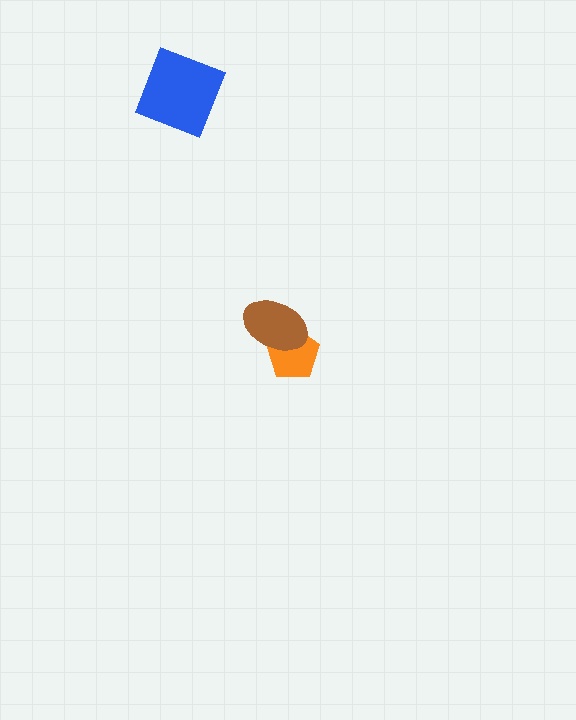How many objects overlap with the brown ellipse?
1 object overlaps with the brown ellipse.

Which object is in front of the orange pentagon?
The brown ellipse is in front of the orange pentagon.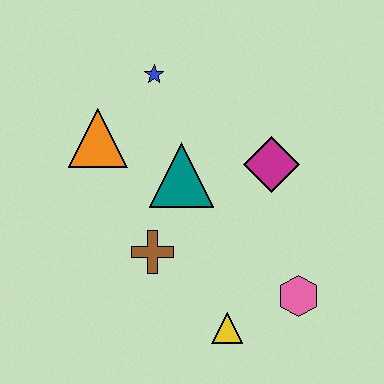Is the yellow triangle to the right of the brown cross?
Yes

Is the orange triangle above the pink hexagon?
Yes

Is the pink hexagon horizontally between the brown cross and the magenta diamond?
No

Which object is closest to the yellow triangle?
The pink hexagon is closest to the yellow triangle.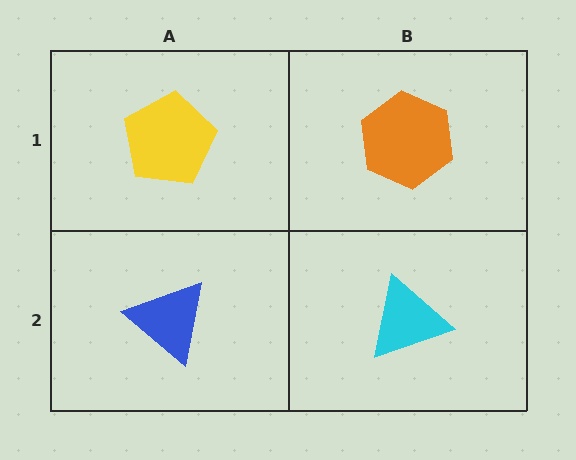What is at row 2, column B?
A cyan triangle.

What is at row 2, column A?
A blue triangle.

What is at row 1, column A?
A yellow pentagon.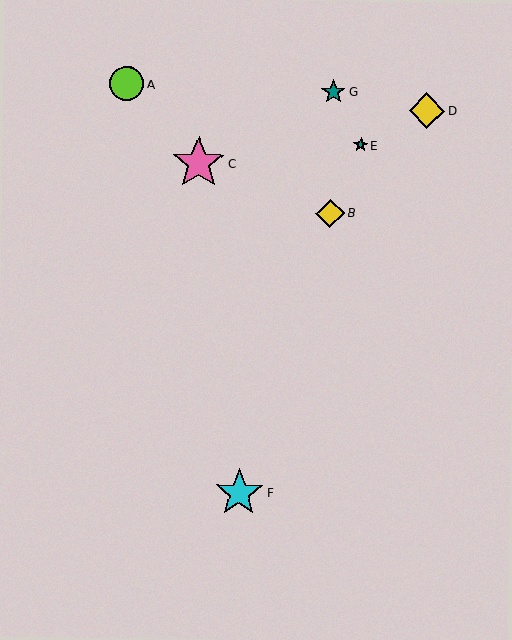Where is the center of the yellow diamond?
The center of the yellow diamond is at (330, 213).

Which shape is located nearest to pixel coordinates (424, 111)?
The yellow diamond (labeled D) at (427, 111) is nearest to that location.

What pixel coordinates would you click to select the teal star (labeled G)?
Click at (334, 92) to select the teal star G.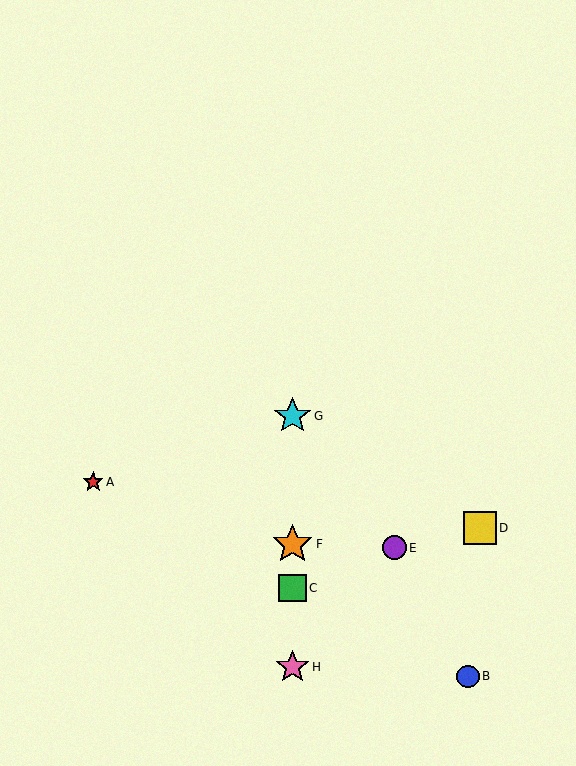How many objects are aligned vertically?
4 objects (C, F, G, H) are aligned vertically.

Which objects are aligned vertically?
Objects C, F, G, H are aligned vertically.